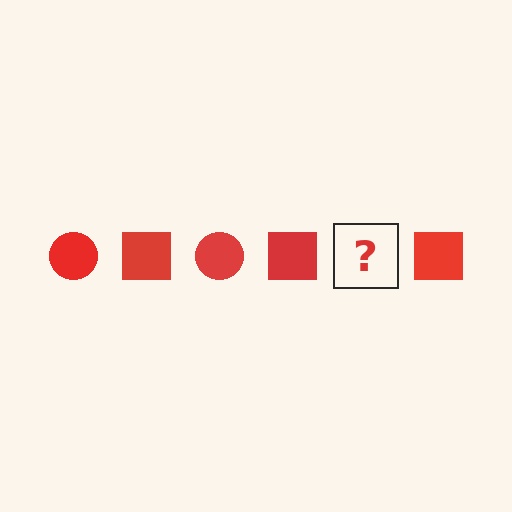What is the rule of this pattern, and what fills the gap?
The rule is that the pattern cycles through circle, square shapes in red. The gap should be filled with a red circle.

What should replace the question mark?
The question mark should be replaced with a red circle.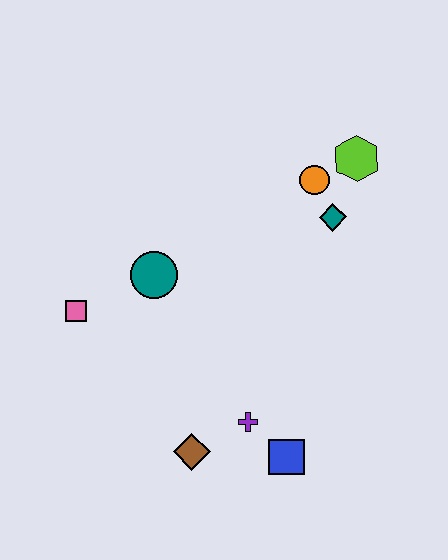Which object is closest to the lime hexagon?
The orange circle is closest to the lime hexagon.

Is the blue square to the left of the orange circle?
Yes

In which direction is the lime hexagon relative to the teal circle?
The lime hexagon is to the right of the teal circle.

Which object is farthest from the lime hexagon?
The brown diamond is farthest from the lime hexagon.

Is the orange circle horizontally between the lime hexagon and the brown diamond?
Yes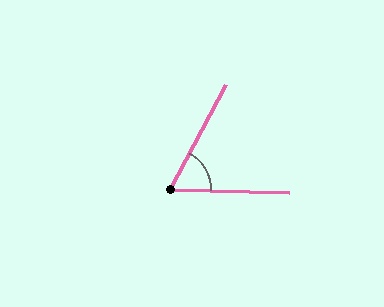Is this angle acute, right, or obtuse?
It is acute.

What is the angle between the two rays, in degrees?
Approximately 64 degrees.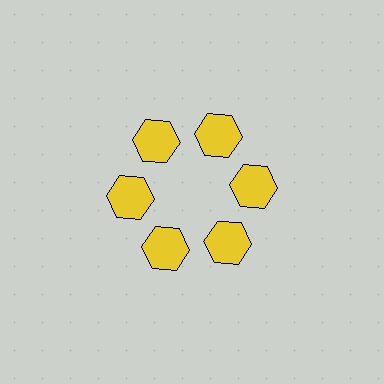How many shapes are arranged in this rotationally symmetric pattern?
There are 6 shapes, arranged in 6 groups of 1.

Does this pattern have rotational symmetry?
Yes, this pattern has 6-fold rotational symmetry. It looks the same after rotating 60 degrees around the center.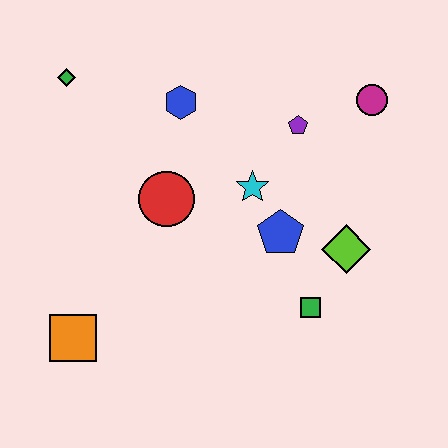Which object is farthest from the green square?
The green diamond is farthest from the green square.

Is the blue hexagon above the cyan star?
Yes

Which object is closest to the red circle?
The cyan star is closest to the red circle.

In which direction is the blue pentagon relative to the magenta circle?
The blue pentagon is below the magenta circle.